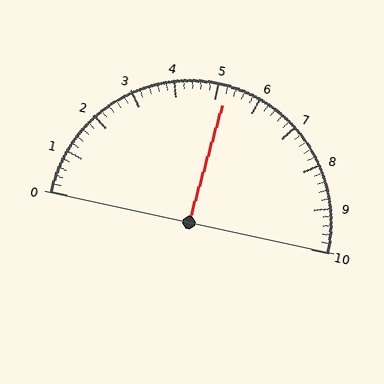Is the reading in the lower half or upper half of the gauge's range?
The reading is in the upper half of the range (0 to 10).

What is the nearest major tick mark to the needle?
The nearest major tick mark is 5.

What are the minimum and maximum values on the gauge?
The gauge ranges from 0 to 10.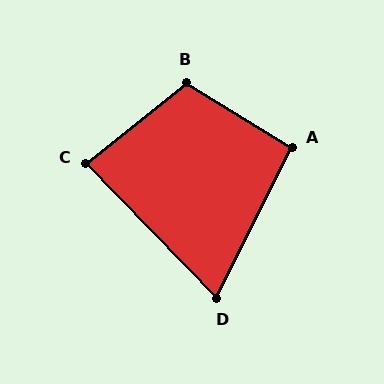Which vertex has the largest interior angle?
B, at approximately 110 degrees.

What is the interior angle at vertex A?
Approximately 95 degrees (obtuse).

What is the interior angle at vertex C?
Approximately 85 degrees (acute).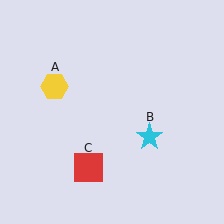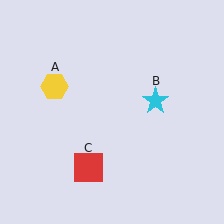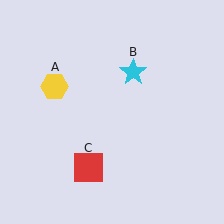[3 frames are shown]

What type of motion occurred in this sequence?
The cyan star (object B) rotated counterclockwise around the center of the scene.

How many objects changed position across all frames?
1 object changed position: cyan star (object B).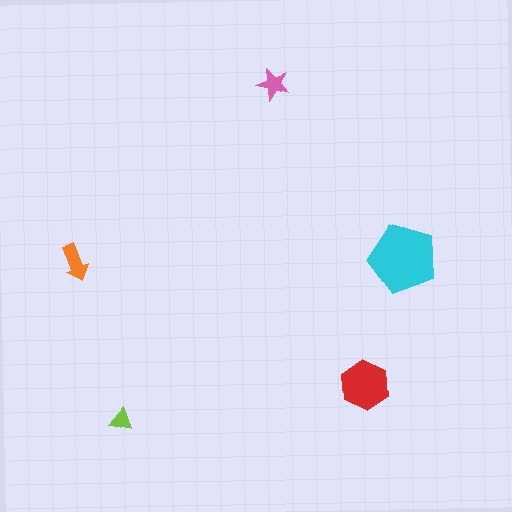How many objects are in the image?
There are 5 objects in the image.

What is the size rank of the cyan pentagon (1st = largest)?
1st.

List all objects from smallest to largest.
The lime triangle, the pink star, the orange arrow, the red hexagon, the cyan pentagon.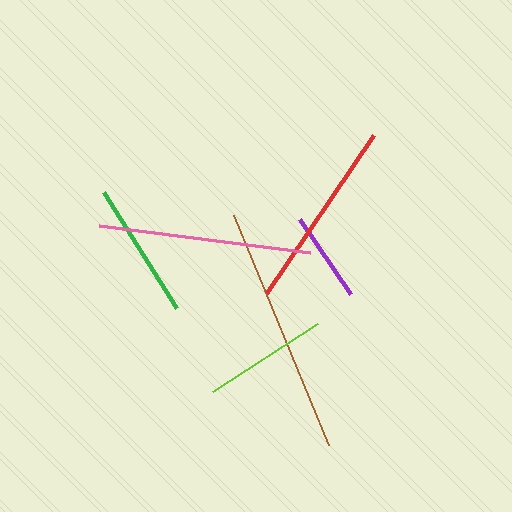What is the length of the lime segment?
The lime segment is approximately 125 pixels long.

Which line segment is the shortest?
The purple line is the shortest at approximately 91 pixels.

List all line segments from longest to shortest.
From longest to shortest: brown, pink, red, green, lime, purple.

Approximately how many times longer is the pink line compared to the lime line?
The pink line is approximately 1.7 times the length of the lime line.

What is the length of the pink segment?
The pink segment is approximately 213 pixels long.